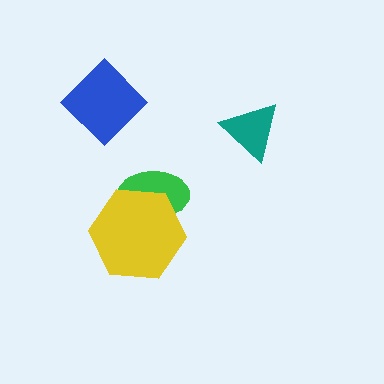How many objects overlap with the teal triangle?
0 objects overlap with the teal triangle.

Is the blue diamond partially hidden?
No, no other shape covers it.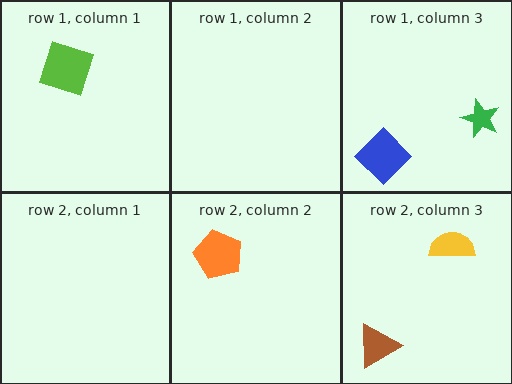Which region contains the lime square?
The row 1, column 1 region.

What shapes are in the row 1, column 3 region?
The green star, the blue diamond.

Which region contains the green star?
The row 1, column 3 region.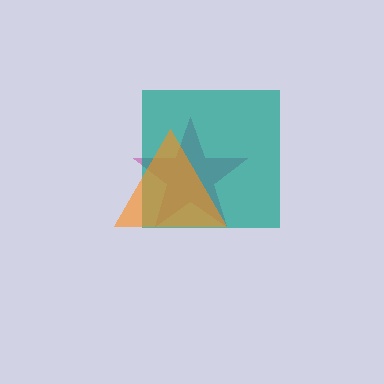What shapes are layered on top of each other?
The layered shapes are: a magenta star, a teal square, an orange triangle.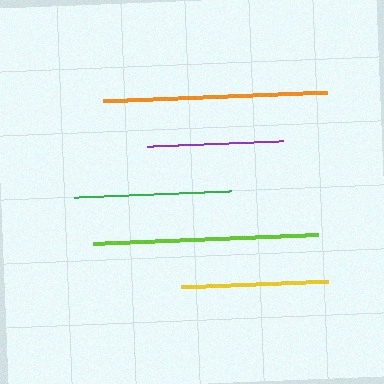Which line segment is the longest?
The lime line is the longest at approximately 225 pixels.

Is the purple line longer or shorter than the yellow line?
The yellow line is longer than the purple line.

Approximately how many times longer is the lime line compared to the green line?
The lime line is approximately 1.4 times the length of the green line.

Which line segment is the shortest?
The purple line is the shortest at approximately 136 pixels.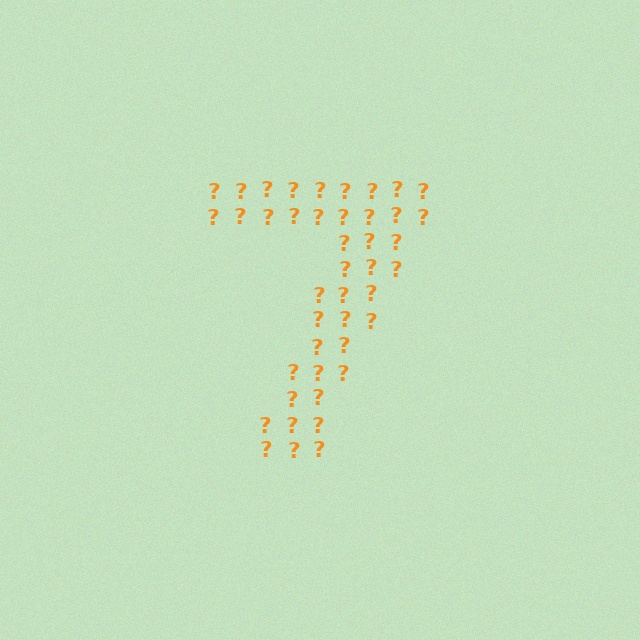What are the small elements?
The small elements are question marks.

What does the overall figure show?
The overall figure shows the digit 7.